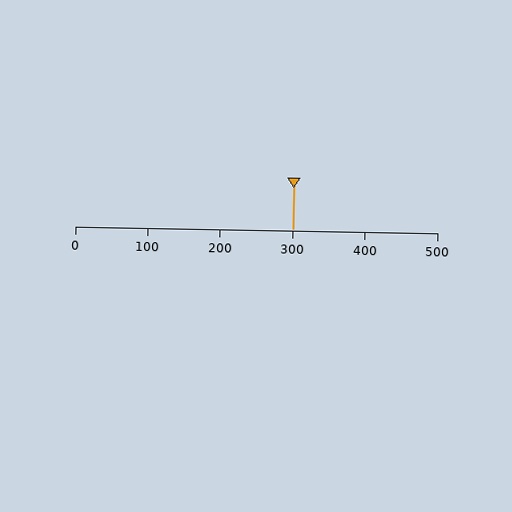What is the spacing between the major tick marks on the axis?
The major ticks are spaced 100 apart.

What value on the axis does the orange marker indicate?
The marker indicates approximately 300.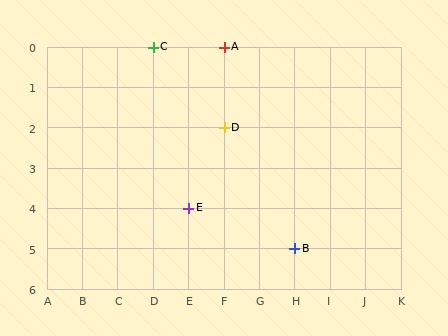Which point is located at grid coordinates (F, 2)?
Point D is at (F, 2).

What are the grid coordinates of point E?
Point E is at grid coordinates (E, 4).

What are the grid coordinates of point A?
Point A is at grid coordinates (F, 0).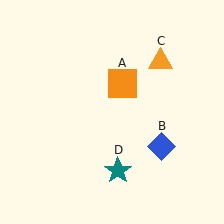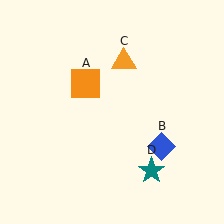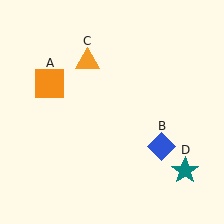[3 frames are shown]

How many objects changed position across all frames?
3 objects changed position: orange square (object A), orange triangle (object C), teal star (object D).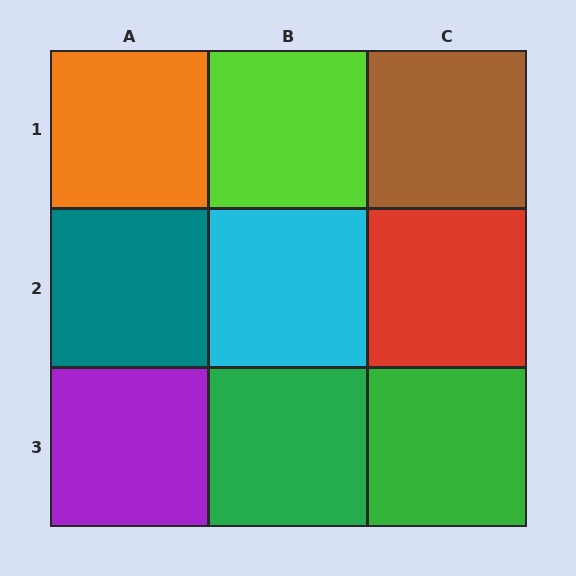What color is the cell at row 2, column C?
Red.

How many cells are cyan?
1 cell is cyan.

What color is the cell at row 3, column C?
Green.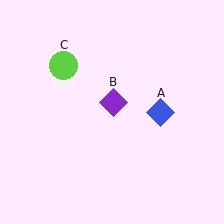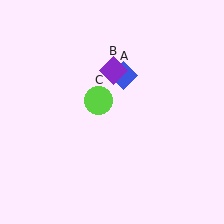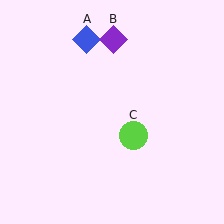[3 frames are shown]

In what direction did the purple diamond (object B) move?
The purple diamond (object B) moved up.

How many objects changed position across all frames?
3 objects changed position: blue diamond (object A), purple diamond (object B), lime circle (object C).